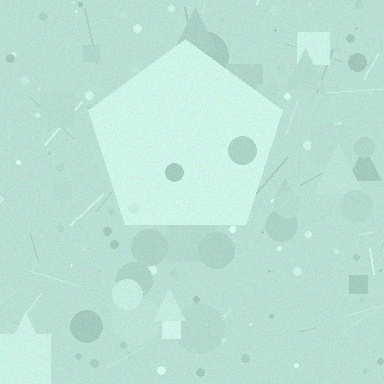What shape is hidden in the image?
A pentagon is hidden in the image.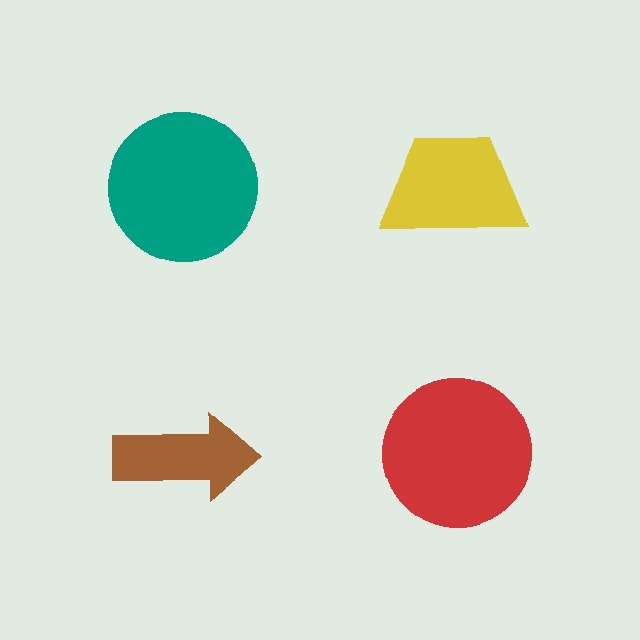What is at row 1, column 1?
A teal circle.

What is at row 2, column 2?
A red circle.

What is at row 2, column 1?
A brown arrow.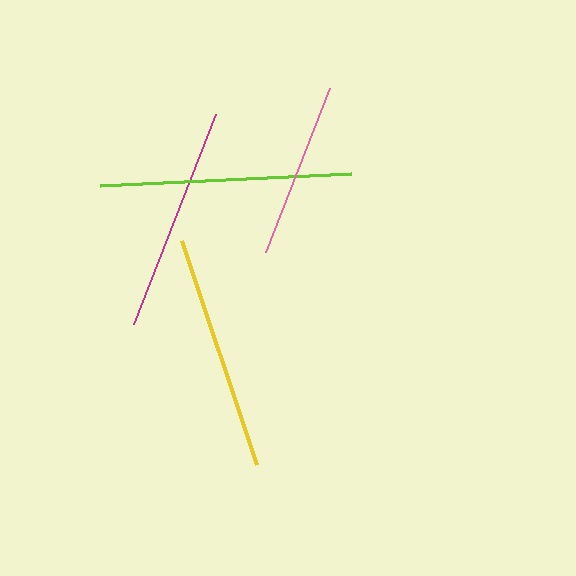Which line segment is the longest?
The lime line is the longest at approximately 252 pixels.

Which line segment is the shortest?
The pink line is the shortest at approximately 176 pixels.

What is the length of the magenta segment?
The magenta segment is approximately 226 pixels long.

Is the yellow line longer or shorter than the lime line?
The lime line is longer than the yellow line.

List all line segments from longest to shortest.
From longest to shortest: lime, yellow, magenta, pink.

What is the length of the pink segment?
The pink segment is approximately 176 pixels long.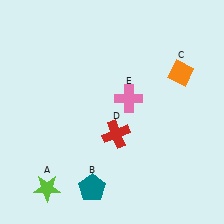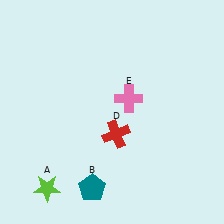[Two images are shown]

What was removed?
The orange diamond (C) was removed in Image 2.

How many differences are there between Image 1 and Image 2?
There is 1 difference between the two images.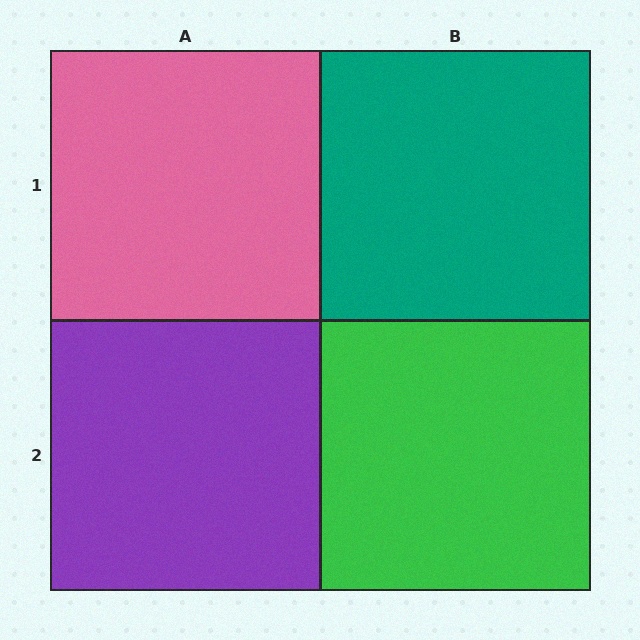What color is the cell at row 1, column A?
Pink.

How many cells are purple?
1 cell is purple.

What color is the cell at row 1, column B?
Teal.